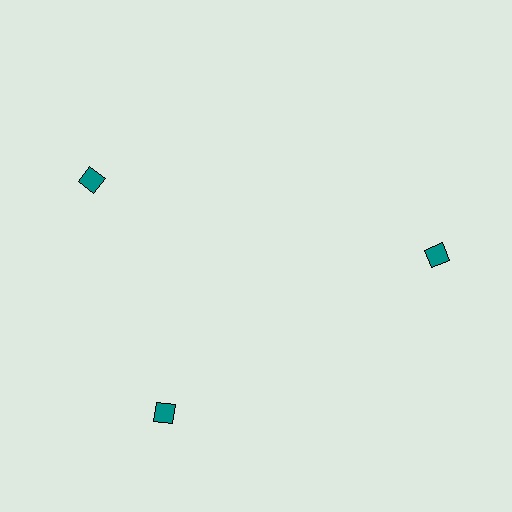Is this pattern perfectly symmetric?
No. The 3 teal diamonds are arranged in a ring, but one element near the 11 o'clock position is rotated out of alignment along the ring, breaking the 3-fold rotational symmetry.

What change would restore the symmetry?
The symmetry would be restored by rotating it back into even spacing with its neighbors so that all 3 diamonds sit at equal angles and equal distance from the center.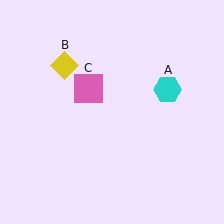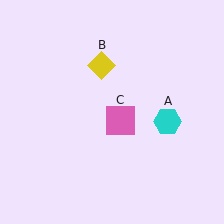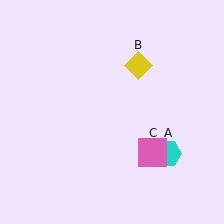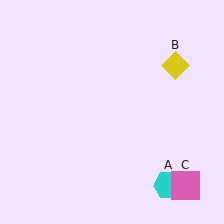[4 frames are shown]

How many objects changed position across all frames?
3 objects changed position: cyan hexagon (object A), yellow diamond (object B), pink square (object C).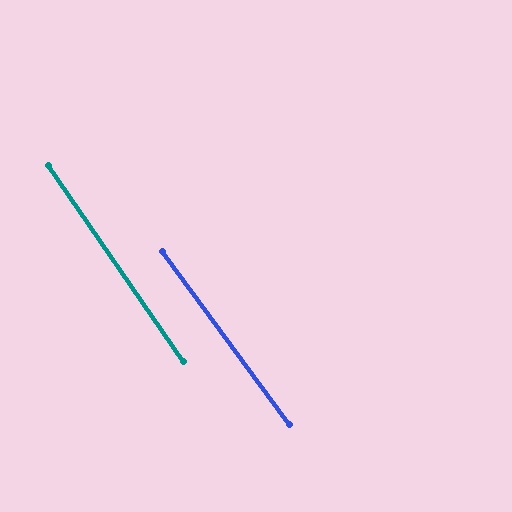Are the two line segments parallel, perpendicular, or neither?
Parallel — their directions differ by only 1.7°.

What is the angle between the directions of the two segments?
Approximately 2 degrees.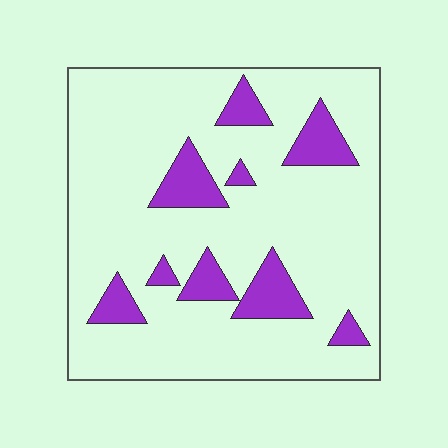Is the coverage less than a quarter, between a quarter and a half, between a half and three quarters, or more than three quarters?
Less than a quarter.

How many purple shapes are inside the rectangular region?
9.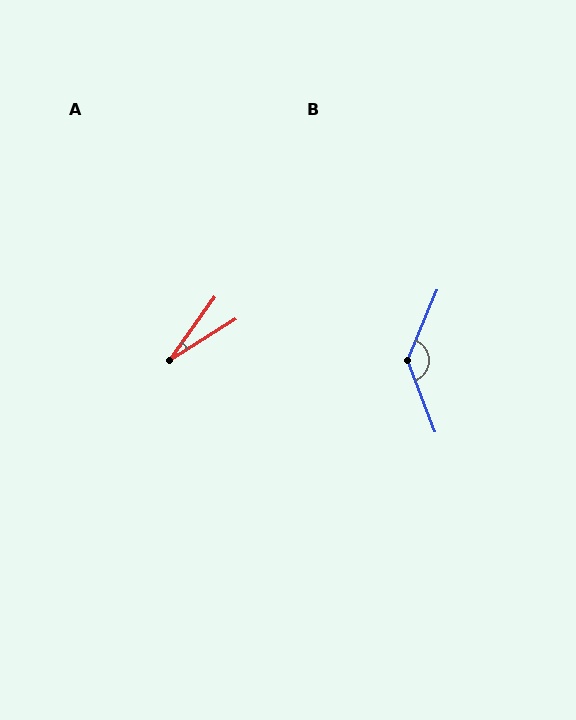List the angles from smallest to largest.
A (23°), B (136°).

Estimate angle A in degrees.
Approximately 23 degrees.